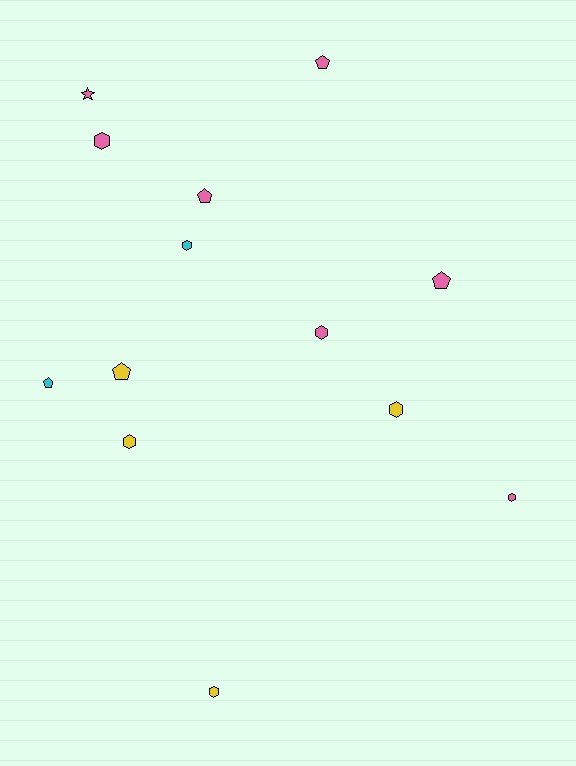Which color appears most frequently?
Pink, with 7 objects.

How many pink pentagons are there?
There are 3 pink pentagons.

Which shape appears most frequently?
Hexagon, with 7 objects.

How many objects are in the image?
There are 13 objects.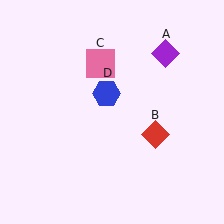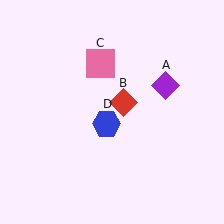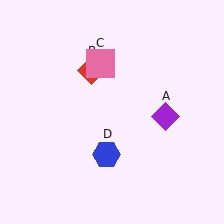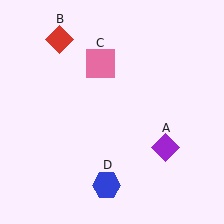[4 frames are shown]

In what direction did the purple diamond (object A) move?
The purple diamond (object A) moved down.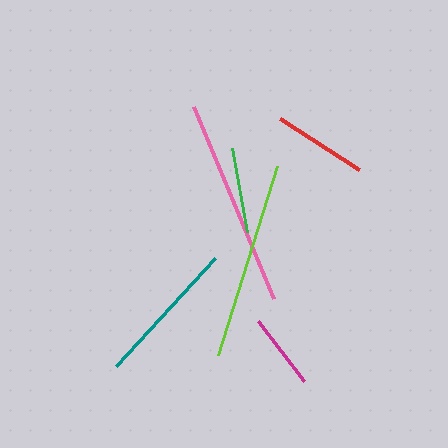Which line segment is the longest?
The pink line is the longest at approximately 208 pixels.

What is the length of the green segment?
The green segment is approximately 85 pixels long.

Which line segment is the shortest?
The magenta line is the shortest at approximately 75 pixels.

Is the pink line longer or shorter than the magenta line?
The pink line is longer than the magenta line.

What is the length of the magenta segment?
The magenta segment is approximately 75 pixels long.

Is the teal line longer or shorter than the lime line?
The lime line is longer than the teal line.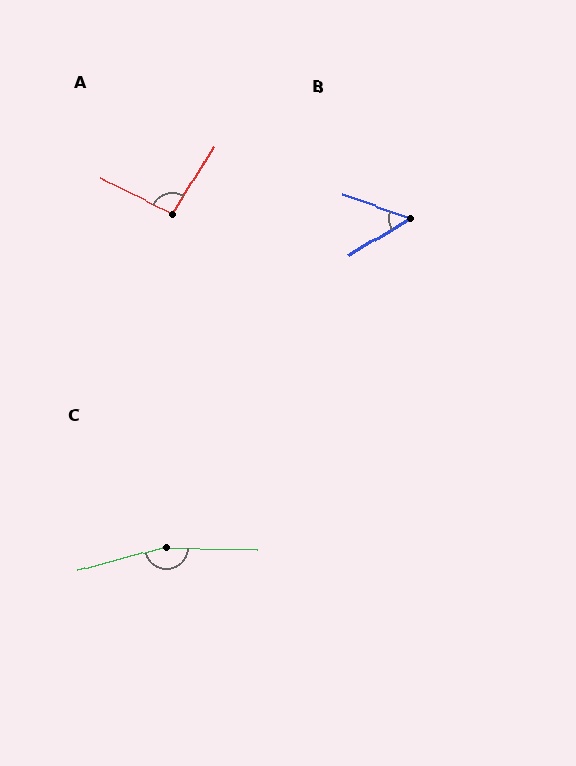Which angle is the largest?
C, at approximately 164 degrees.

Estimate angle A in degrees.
Approximately 95 degrees.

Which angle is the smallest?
B, at approximately 51 degrees.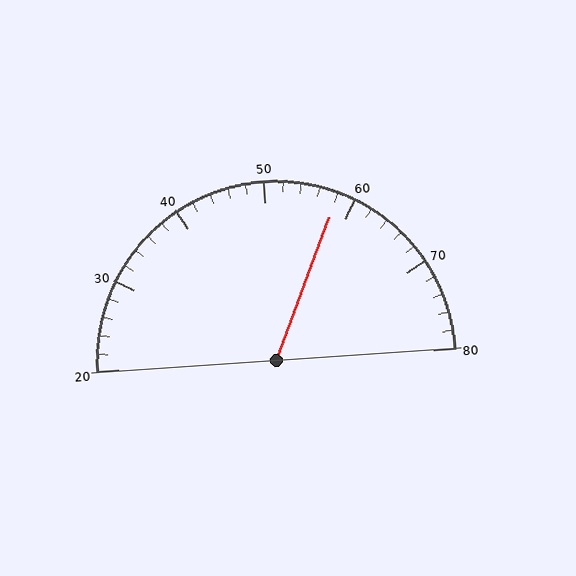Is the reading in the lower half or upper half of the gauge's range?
The reading is in the upper half of the range (20 to 80).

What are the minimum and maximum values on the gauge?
The gauge ranges from 20 to 80.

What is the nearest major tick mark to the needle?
The nearest major tick mark is 60.